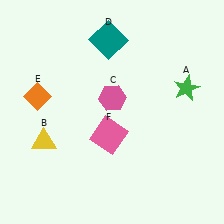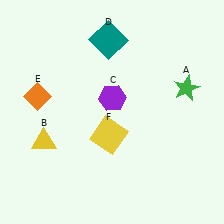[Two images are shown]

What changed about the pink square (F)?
In Image 1, F is pink. In Image 2, it changed to yellow.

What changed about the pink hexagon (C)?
In Image 1, C is pink. In Image 2, it changed to purple.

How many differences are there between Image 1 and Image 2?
There are 2 differences between the two images.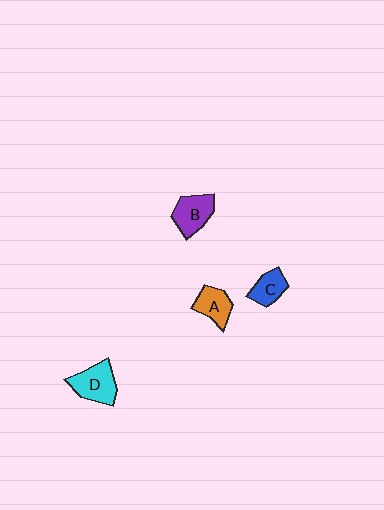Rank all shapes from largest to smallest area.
From largest to smallest: D (cyan), B (purple), A (orange), C (blue).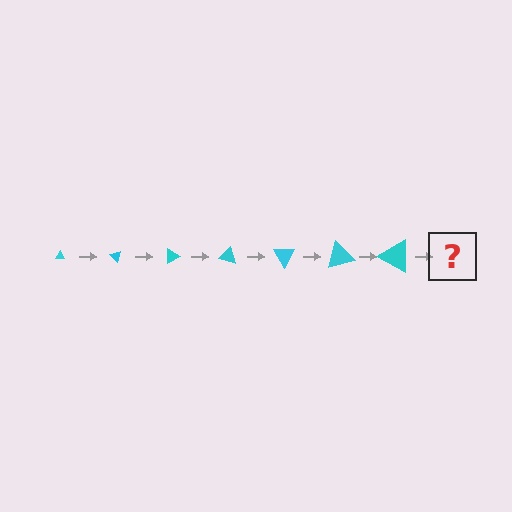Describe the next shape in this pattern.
It should be a triangle, larger than the previous one and rotated 315 degrees from the start.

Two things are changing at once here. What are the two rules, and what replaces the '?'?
The two rules are that the triangle grows larger each step and it rotates 45 degrees each step. The '?' should be a triangle, larger than the previous one and rotated 315 degrees from the start.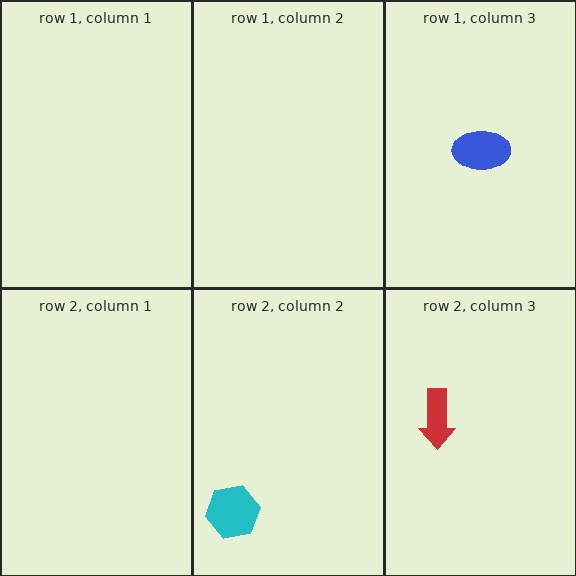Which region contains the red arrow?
The row 2, column 3 region.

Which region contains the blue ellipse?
The row 1, column 3 region.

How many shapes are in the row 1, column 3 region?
1.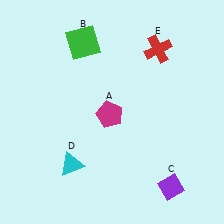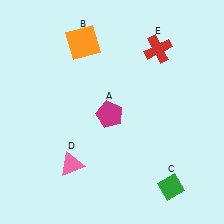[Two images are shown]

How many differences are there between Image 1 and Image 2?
There are 3 differences between the two images.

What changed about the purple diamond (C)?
In Image 1, C is purple. In Image 2, it changed to green.